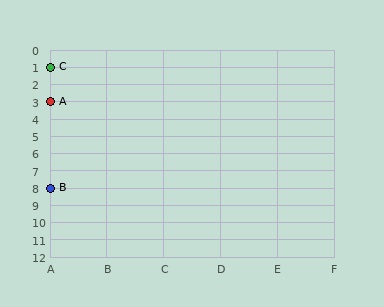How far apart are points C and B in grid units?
Points C and B are 7 rows apart.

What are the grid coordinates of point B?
Point B is at grid coordinates (A, 8).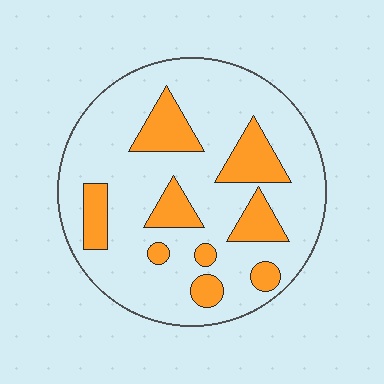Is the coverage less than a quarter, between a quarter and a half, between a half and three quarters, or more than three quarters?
Less than a quarter.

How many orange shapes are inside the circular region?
9.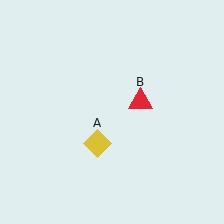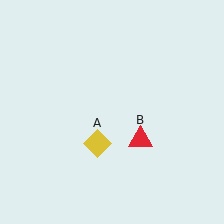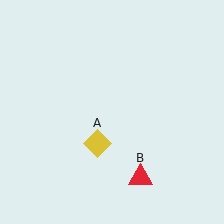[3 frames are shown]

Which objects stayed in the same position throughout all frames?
Yellow diamond (object A) remained stationary.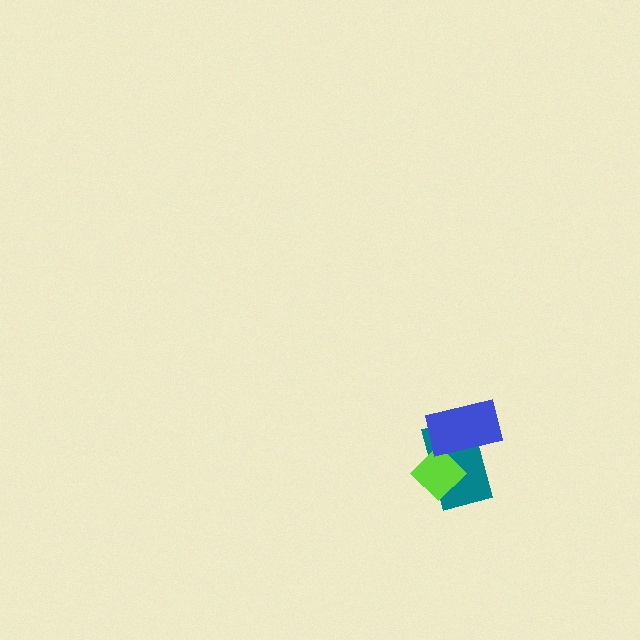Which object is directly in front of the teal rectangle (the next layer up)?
The lime diamond is directly in front of the teal rectangle.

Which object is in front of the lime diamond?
The blue rectangle is in front of the lime diamond.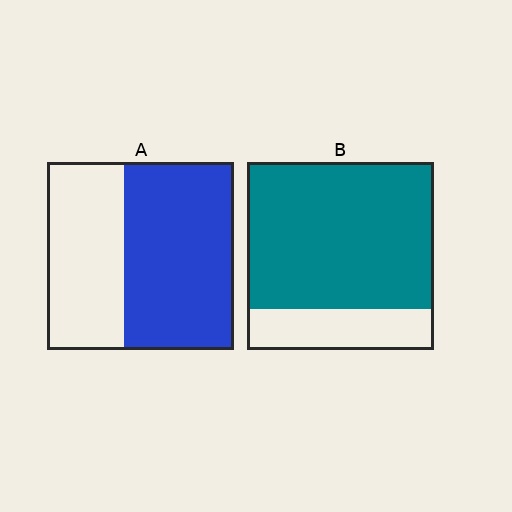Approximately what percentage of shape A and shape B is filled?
A is approximately 60% and B is approximately 80%.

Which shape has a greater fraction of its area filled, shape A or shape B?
Shape B.